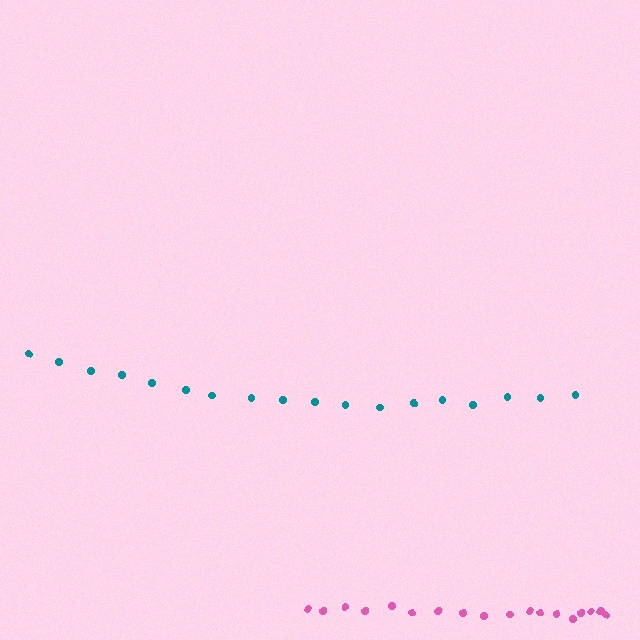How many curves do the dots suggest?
There are 2 distinct paths.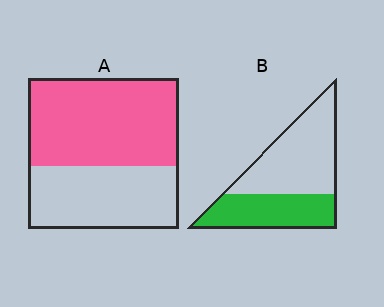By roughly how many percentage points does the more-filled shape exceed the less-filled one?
By roughly 15 percentage points (A over B).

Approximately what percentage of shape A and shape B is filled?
A is approximately 60% and B is approximately 40%.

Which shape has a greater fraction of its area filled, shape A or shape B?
Shape A.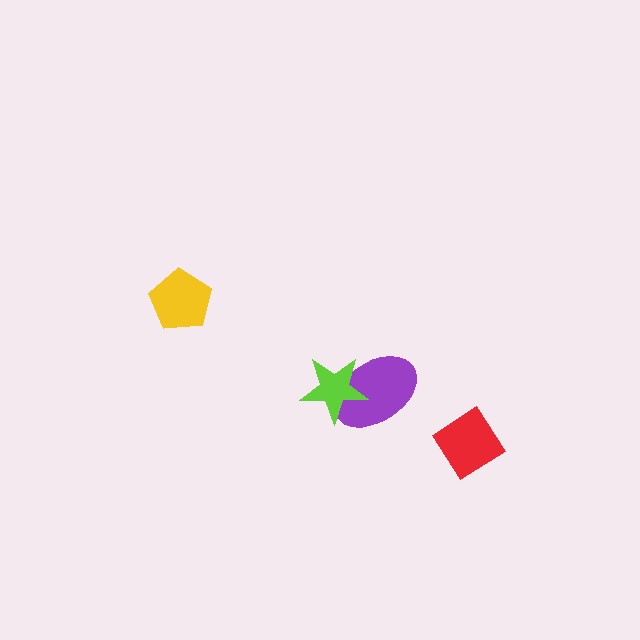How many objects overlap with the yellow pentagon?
0 objects overlap with the yellow pentagon.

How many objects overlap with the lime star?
1 object overlaps with the lime star.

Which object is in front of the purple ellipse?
The lime star is in front of the purple ellipse.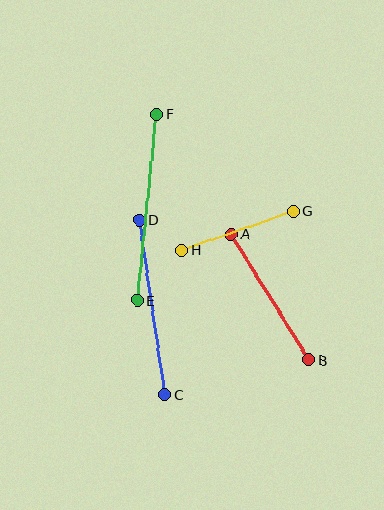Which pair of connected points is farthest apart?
Points E and F are farthest apart.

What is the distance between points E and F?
The distance is approximately 187 pixels.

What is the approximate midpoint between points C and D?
The midpoint is at approximately (152, 307) pixels.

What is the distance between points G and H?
The distance is approximately 118 pixels.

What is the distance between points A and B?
The distance is approximately 148 pixels.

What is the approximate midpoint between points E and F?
The midpoint is at approximately (147, 207) pixels.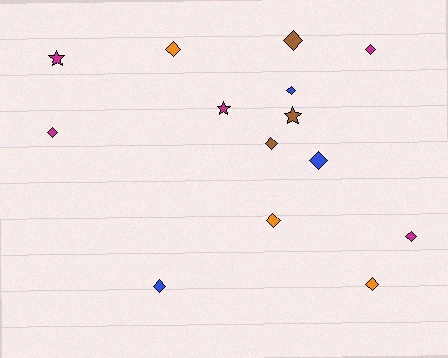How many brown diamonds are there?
There are 2 brown diamonds.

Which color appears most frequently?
Magenta, with 5 objects.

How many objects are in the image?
There are 14 objects.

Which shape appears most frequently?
Diamond, with 11 objects.